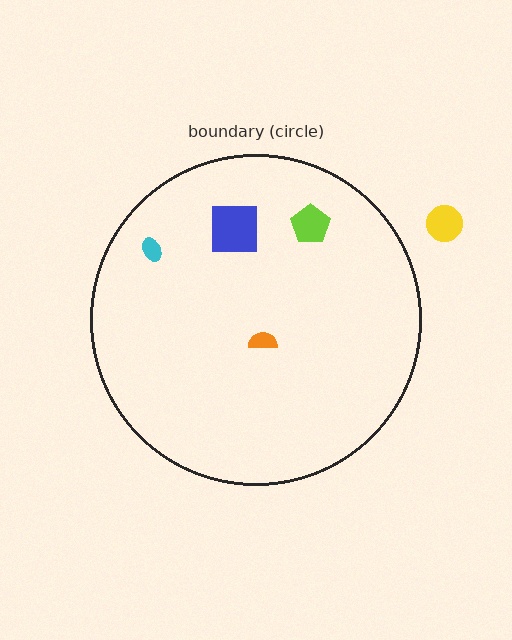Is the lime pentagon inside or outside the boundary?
Inside.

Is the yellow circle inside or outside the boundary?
Outside.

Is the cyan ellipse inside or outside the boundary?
Inside.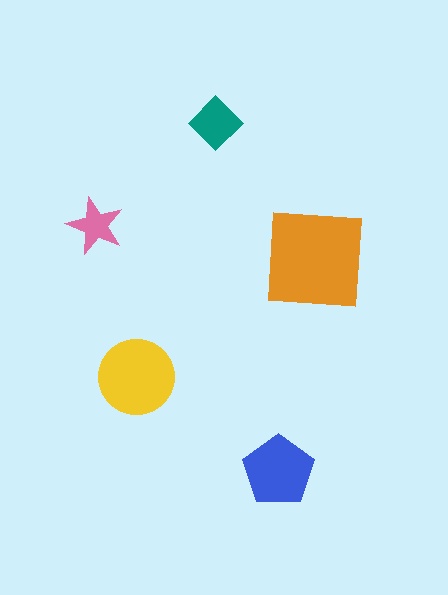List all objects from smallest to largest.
The pink star, the teal diamond, the blue pentagon, the yellow circle, the orange square.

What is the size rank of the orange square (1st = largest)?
1st.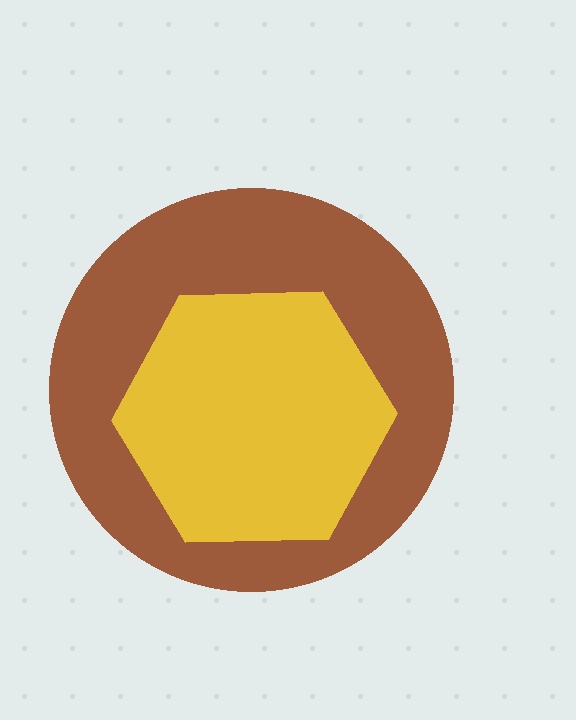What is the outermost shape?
The brown circle.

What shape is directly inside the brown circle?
The yellow hexagon.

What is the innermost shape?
The yellow hexagon.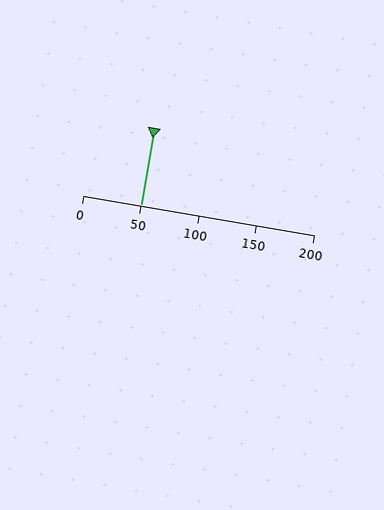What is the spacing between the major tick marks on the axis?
The major ticks are spaced 50 apart.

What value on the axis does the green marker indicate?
The marker indicates approximately 50.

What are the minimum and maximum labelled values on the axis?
The axis runs from 0 to 200.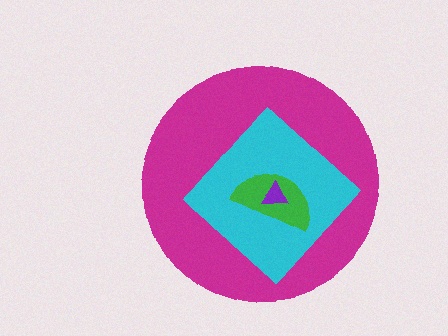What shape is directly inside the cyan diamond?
The green semicircle.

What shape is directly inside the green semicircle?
The purple triangle.